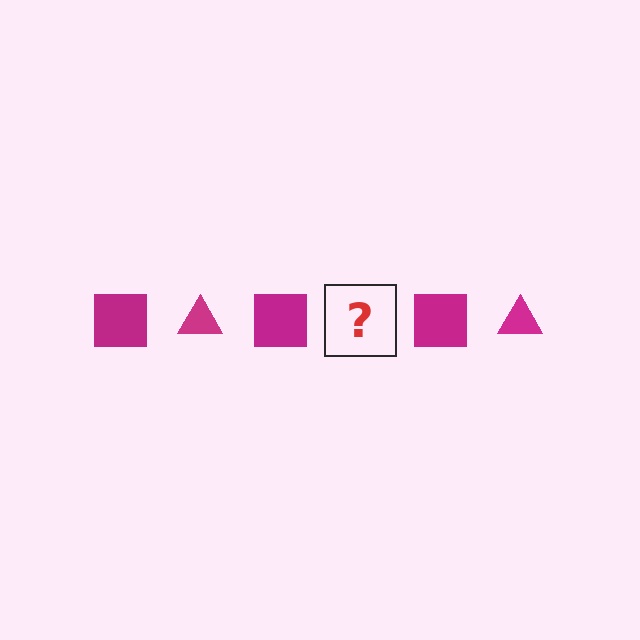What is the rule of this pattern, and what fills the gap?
The rule is that the pattern cycles through square, triangle shapes in magenta. The gap should be filled with a magenta triangle.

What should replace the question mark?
The question mark should be replaced with a magenta triangle.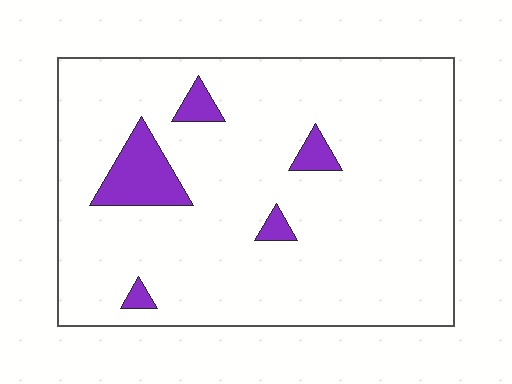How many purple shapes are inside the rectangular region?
5.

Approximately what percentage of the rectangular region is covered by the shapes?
Approximately 10%.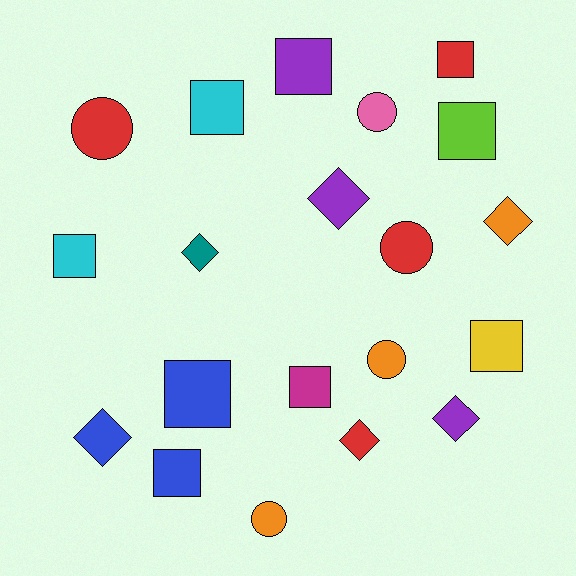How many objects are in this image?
There are 20 objects.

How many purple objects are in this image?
There are 3 purple objects.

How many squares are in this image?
There are 9 squares.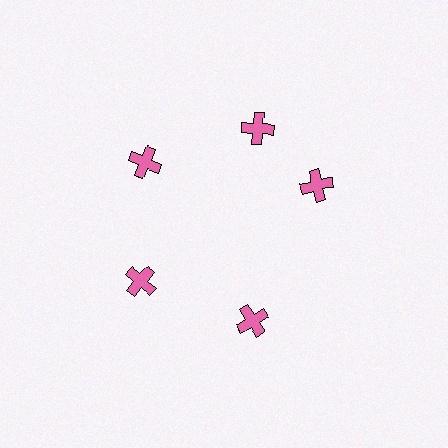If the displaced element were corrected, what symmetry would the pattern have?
It would have 5-fold rotational symmetry — the pattern would map onto itself every 72 degrees.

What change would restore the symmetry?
The symmetry would be restored by rotating it back into even spacing with its neighbors so that all 5 crosses sit at equal angles and equal distance from the center.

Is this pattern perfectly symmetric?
No. The 5 pink crosses are arranged in a ring, but one element near the 3 o'clock position is rotated out of alignment along the ring, breaking the 5-fold rotational symmetry.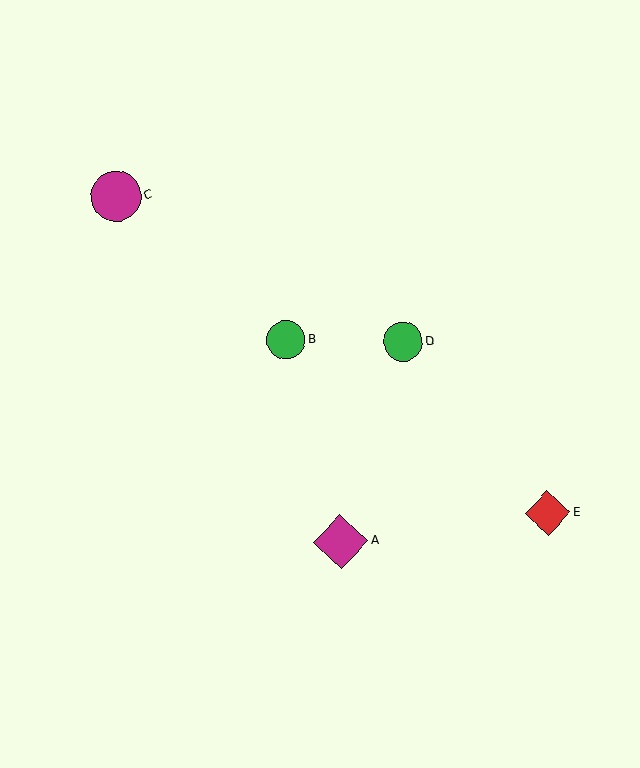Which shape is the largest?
The magenta diamond (labeled A) is the largest.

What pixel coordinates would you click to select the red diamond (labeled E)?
Click at (548, 513) to select the red diamond E.